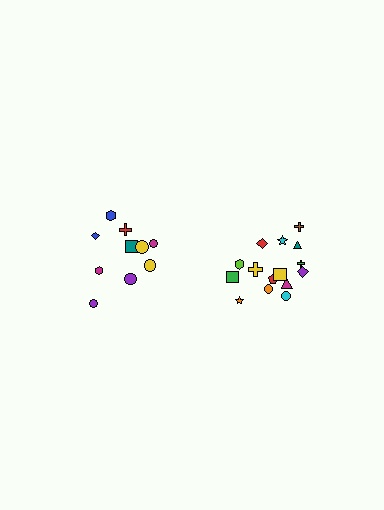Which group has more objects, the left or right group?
The right group.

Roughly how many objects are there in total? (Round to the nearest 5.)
Roughly 25 objects in total.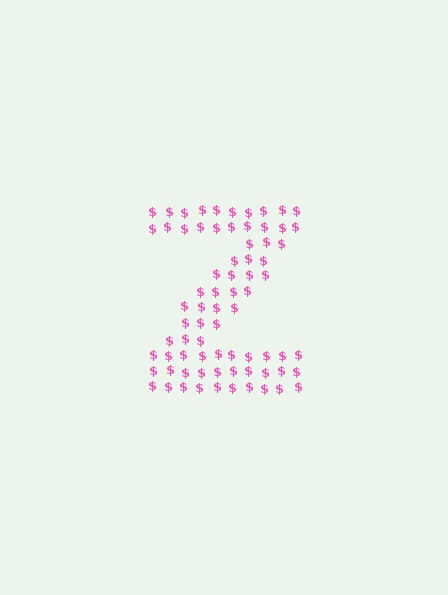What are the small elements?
The small elements are dollar signs.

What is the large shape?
The large shape is the letter Z.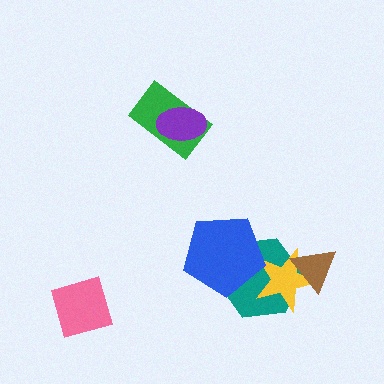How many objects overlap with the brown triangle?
2 objects overlap with the brown triangle.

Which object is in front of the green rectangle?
The purple ellipse is in front of the green rectangle.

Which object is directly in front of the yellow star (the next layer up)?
The brown triangle is directly in front of the yellow star.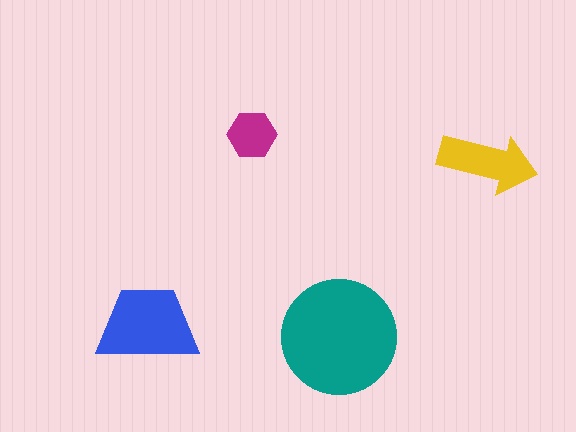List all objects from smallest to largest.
The magenta hexagon, the yellow arrow, the blue trapezoid, the teal circle.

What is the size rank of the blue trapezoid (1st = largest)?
2nd.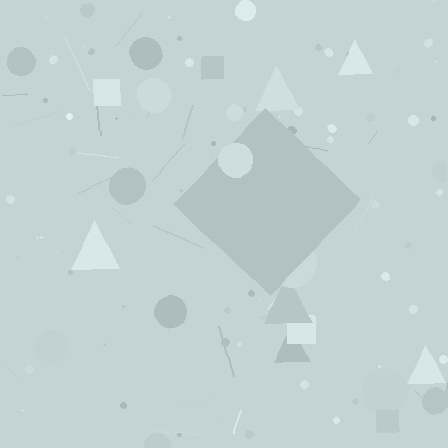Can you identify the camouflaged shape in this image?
The camouflaged shape is a diamond.